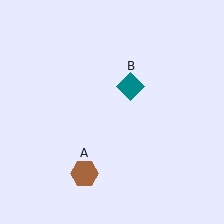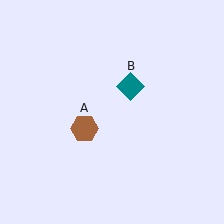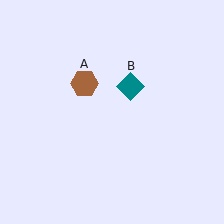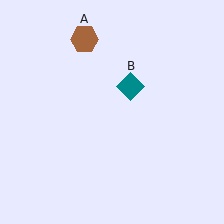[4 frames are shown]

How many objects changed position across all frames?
1 object changed position: brown hexagon (object A).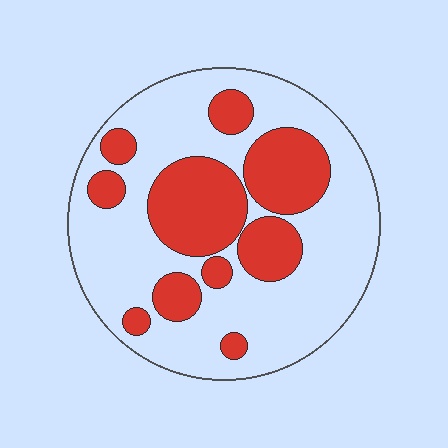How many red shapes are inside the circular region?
10.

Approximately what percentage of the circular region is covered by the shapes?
Approximately 35%.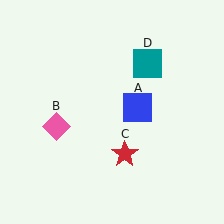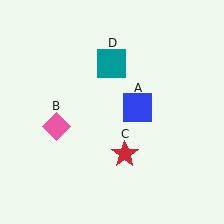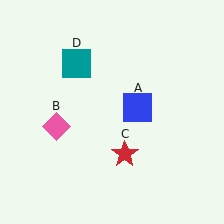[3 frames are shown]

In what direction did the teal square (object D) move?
The teal square (object D) moved left.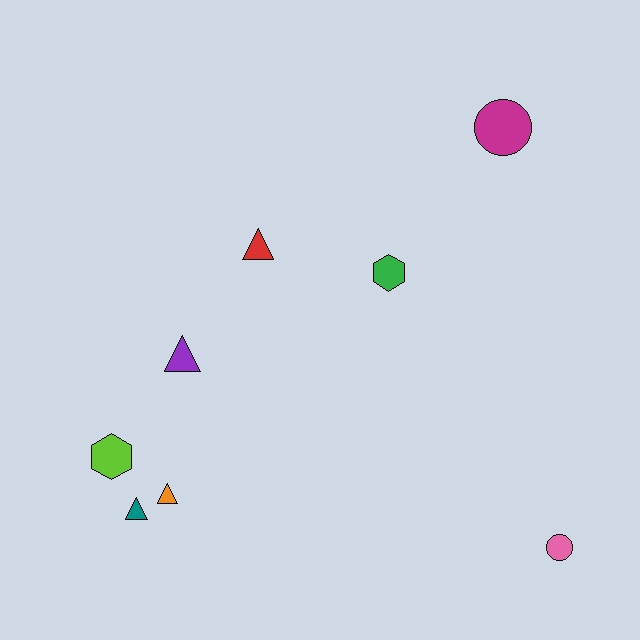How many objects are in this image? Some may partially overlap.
There are 8 objects.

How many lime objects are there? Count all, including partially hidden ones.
There is 1 lime object.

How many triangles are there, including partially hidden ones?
There are 4 triangles.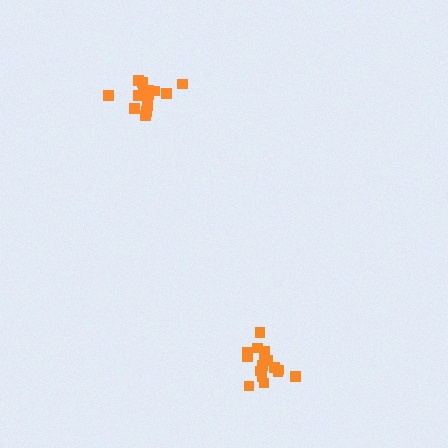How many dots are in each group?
Group 1: 15 dots, Group 2: 16 dots (31 total).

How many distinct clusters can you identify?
There are 2 distinct clusters.